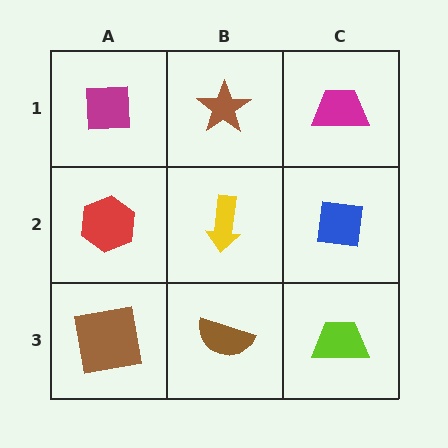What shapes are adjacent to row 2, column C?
A magenta trapezoid (row 1, column C), a lime trapezoid (row 3, column C), a yellow arrow (row 2, column B).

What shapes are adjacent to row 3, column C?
A blue square (row 2, column C), a brown semicircle (row 3, column B).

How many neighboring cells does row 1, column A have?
2.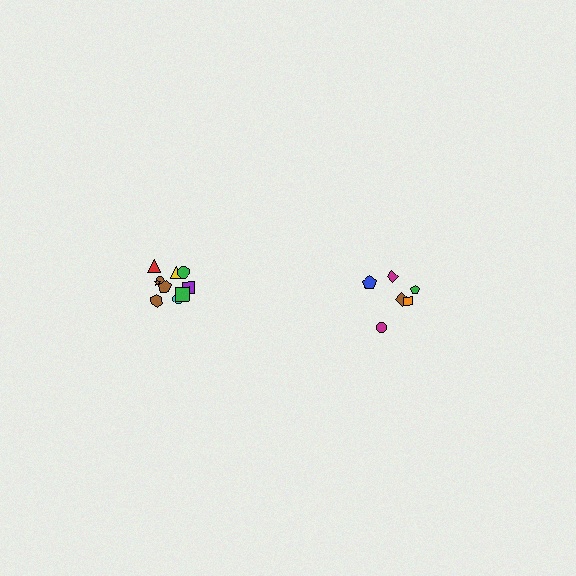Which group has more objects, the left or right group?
The left group.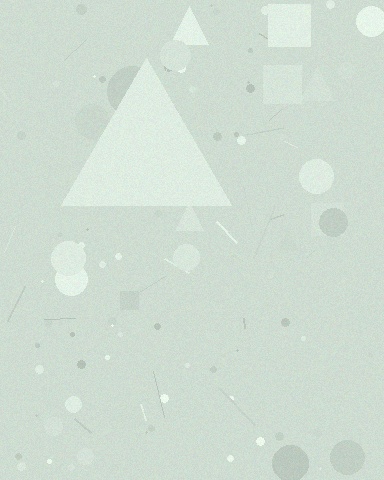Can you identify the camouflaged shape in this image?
The camouflaged shape is a triangle.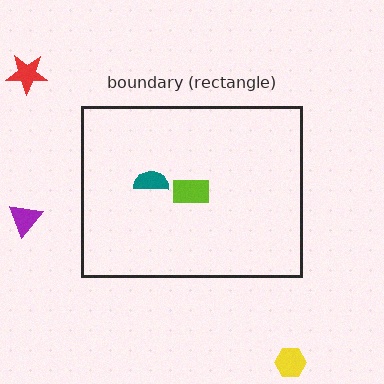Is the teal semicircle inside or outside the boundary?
Inside.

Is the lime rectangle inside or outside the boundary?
Inside.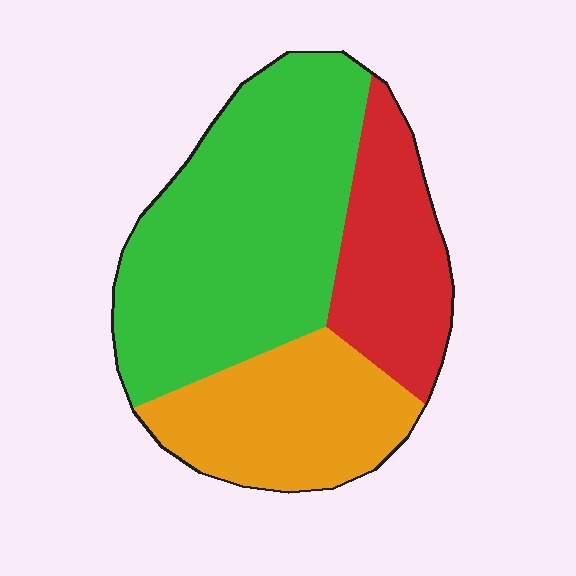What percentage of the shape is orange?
Orange takes up between a quarter and a half of the shape.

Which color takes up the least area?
Red, at roughly 20%.